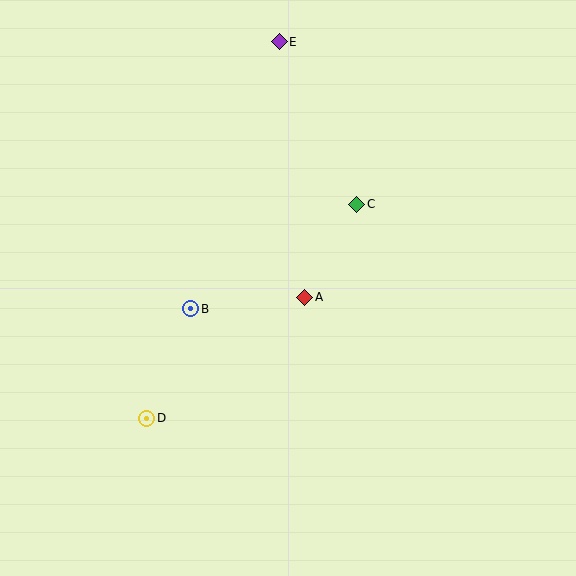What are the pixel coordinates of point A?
Point A is at (305, 297).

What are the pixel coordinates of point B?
Point B is at (191, 309).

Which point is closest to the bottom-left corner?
Point D is closest to the bottom-left corner.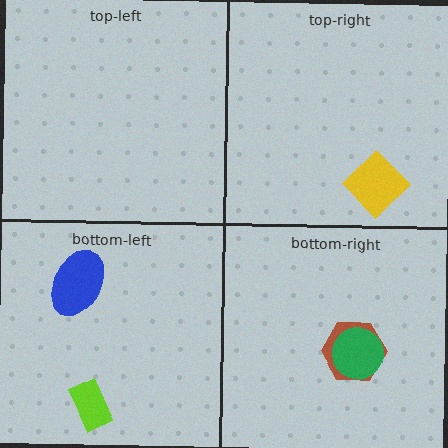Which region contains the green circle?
The bottom-right region.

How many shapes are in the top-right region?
1.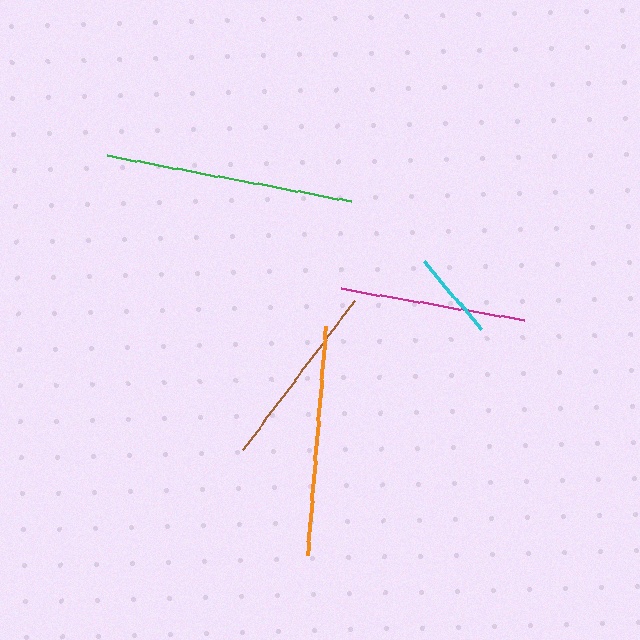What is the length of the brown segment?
The brown segment is approximately 186 pixels long.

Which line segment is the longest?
The green line is the longest at approximately 248 pixels.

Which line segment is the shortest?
The cyan line is the shortest at approximately 89 pixels.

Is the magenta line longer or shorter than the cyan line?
The magenta line is longer than the cyan line.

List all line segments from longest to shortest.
From longest to shortest: green, orange, brown, magenta, cyan.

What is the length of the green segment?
The green segment is approximately 248 pixels long.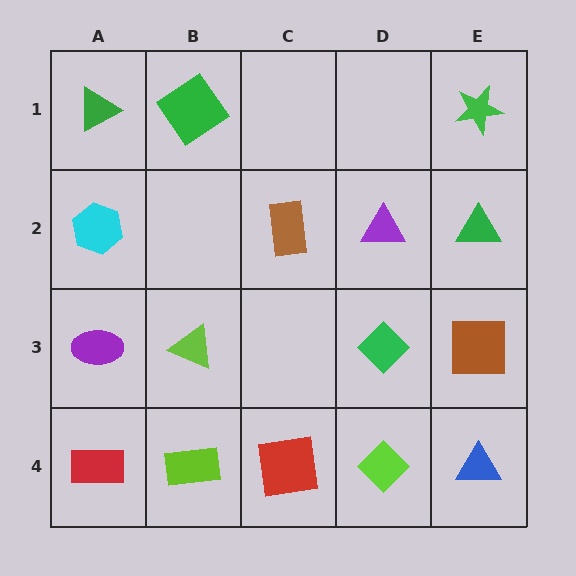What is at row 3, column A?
A purple ellipse.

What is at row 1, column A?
A green triangle.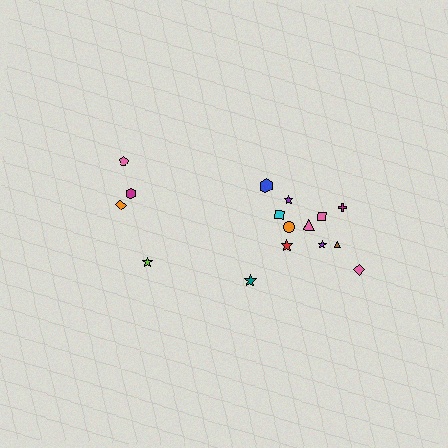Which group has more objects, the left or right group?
The right group.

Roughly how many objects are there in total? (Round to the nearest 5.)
Roughly 15 objects in total.